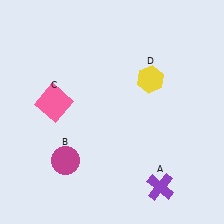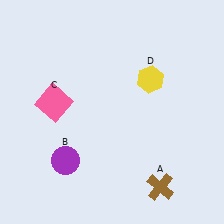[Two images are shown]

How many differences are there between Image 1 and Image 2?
There are 2 differences between the two images.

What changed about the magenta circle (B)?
In Image 1, B is magenta. In Image 2, it changed to purple.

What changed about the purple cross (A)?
In Image 1, A is purple. In Image 2, it changed to brown.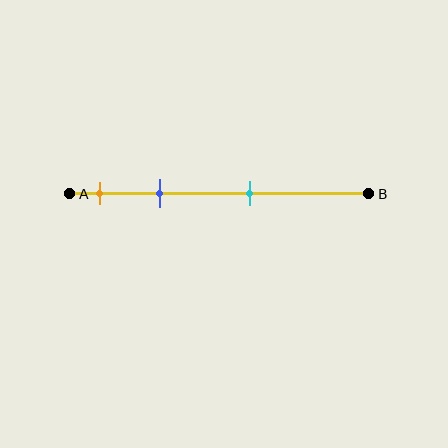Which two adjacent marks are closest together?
The orange and blue marks are the closest adjacent pair.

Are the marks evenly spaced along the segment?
No, the marks are not evenly spaced.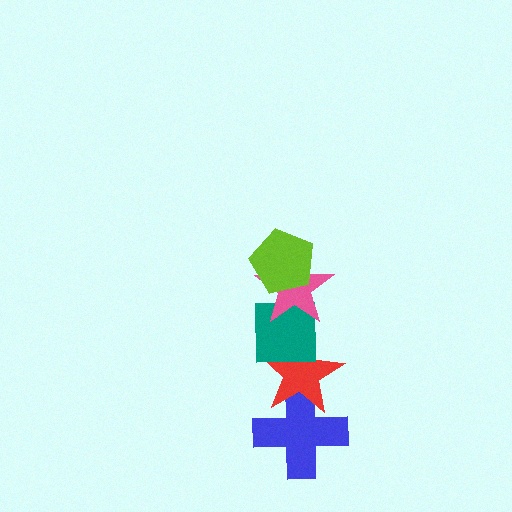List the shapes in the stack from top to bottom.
From top to bottom: the lime pentagon, the pink star, the teal square, the red star, the blue cross.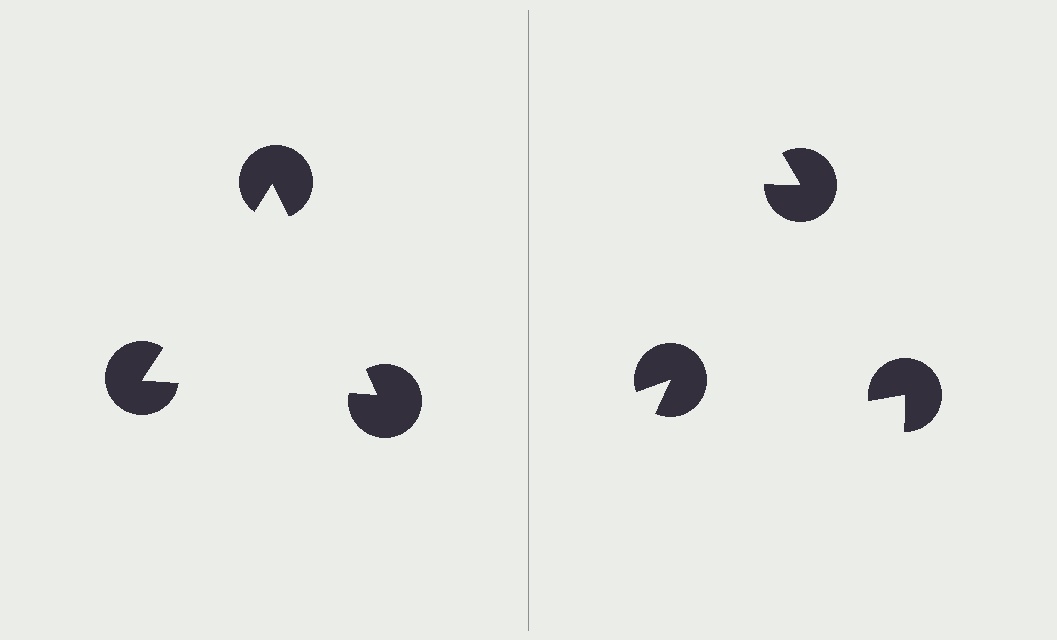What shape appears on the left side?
An illusory triangle.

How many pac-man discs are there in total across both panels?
6 — 3 on each side.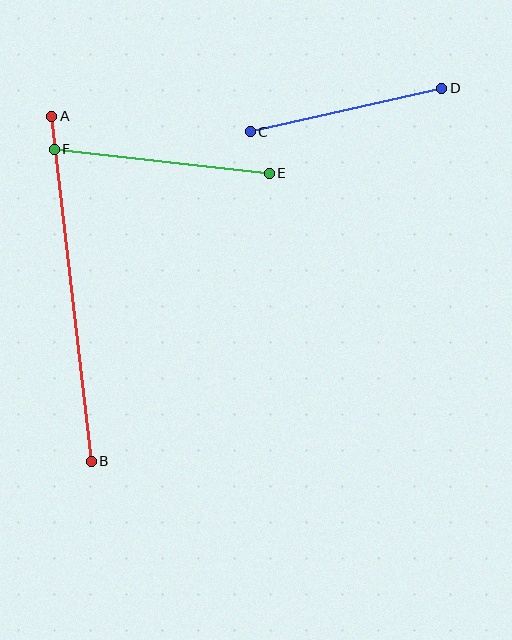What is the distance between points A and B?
The distance is approximately 347 pixels.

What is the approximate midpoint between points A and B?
The midpoint is at approximately (72, 289) pixels.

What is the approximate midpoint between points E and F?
The midpoint is at approximately (162, 161) pixels.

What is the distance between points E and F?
The distance is approximately 216 pixels.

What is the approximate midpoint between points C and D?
The midpoint is at approximately (346, 110) pixels.